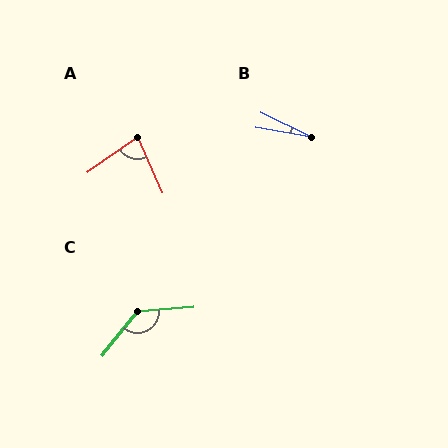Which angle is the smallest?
B, at approximately 16 degrees.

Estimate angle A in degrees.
Approximately 79 degrees.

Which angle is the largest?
C, at approximately 133 degrees.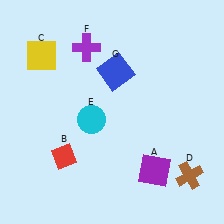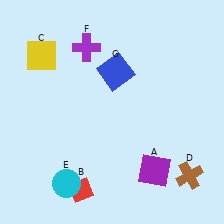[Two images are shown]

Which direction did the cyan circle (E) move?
The cyan circle (E) moved down.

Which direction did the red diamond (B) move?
The red diamond (B) moved down.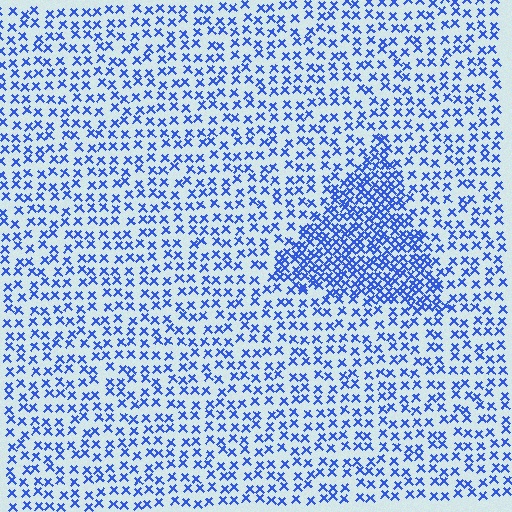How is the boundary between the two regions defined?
The boundary is defined by a change in element density (approximately 2.2x ratio). All elements are the same color, size, and shape.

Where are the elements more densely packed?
The elements are more densely packed inside the triangle boundary.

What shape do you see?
I see a triangle.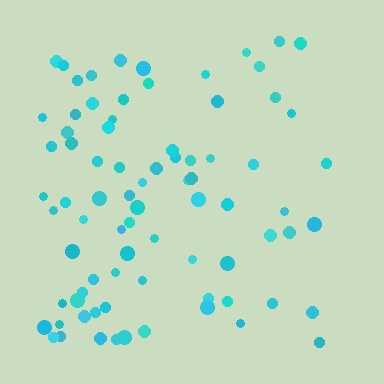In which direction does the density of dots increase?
From right to left, with the left side densest.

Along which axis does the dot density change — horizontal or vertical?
Horizontal.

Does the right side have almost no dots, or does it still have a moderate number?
Still a moderate number, just noticeably fewer than the left.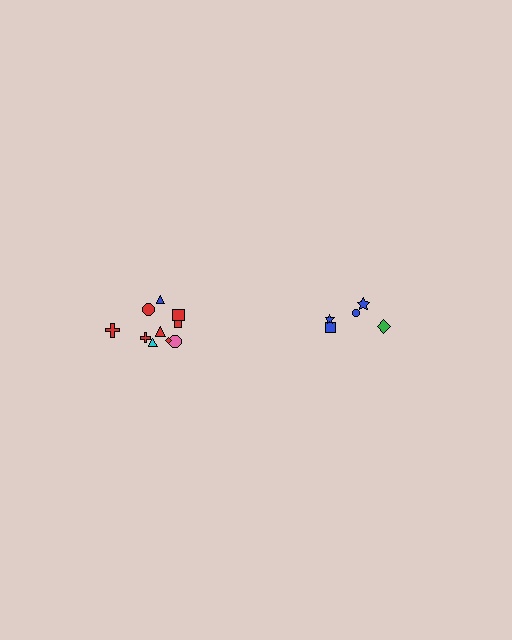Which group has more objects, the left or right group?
The left group.